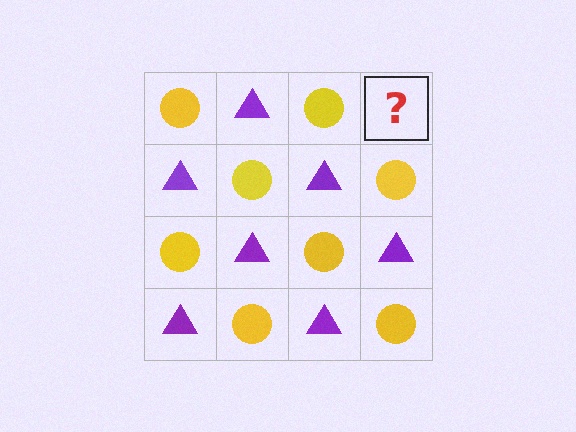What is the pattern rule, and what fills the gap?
The rule is that it alternates yellow circle and purple triangle in a checkerboard pattern. The gap should be filled with a purple triangle.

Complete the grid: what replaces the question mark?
The question mark should be replaced with a purple triangle.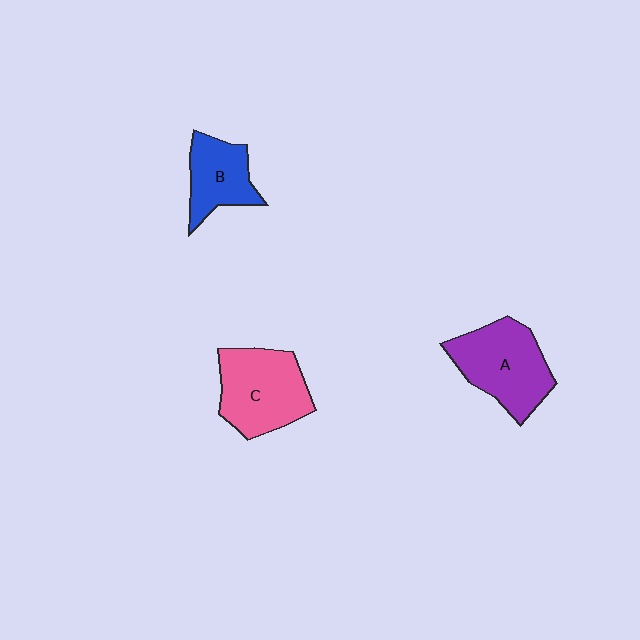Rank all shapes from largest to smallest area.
From largest to smallest: A (purple), C (pink), B (blue).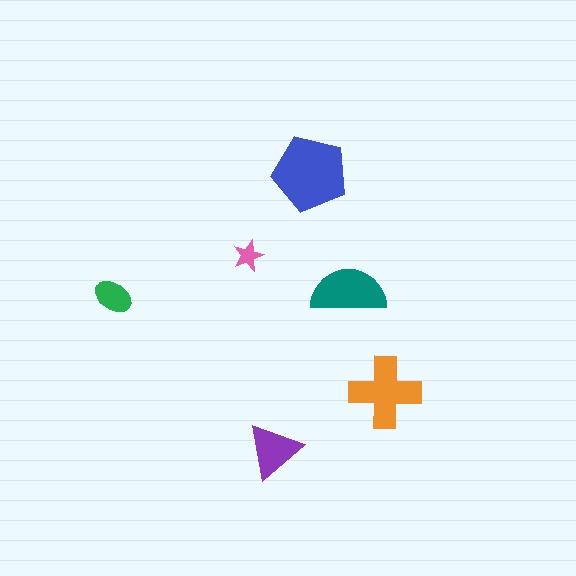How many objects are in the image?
There are 6 objects in the image.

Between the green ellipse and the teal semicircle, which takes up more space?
The teal semicircle.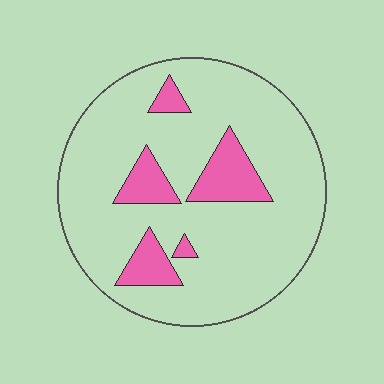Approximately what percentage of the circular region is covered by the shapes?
Approximately 15%.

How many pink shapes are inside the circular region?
5.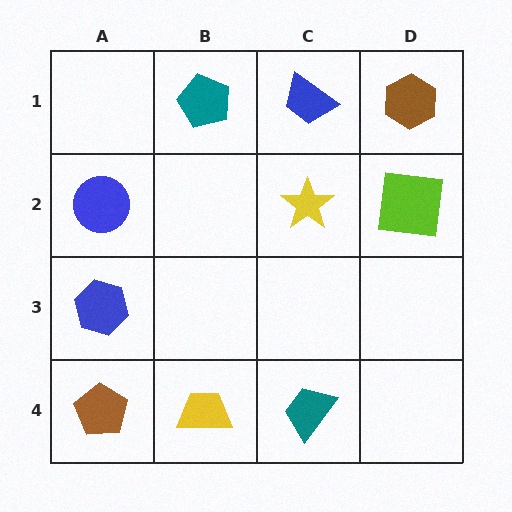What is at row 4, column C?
A teal trapezoid.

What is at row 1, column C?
A blue trapezoid.